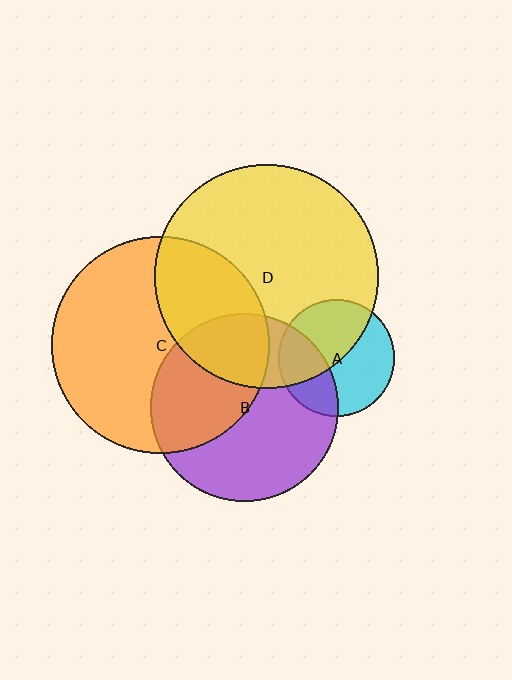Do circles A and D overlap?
Yes.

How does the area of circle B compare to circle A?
Approximately 2.6 times.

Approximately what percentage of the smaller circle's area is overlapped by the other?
Approximately 50%.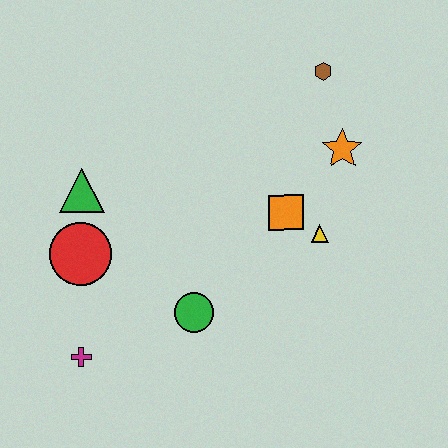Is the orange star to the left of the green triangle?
No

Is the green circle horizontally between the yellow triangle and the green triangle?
Yes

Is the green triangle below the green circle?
No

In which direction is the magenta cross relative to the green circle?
The magenta cross is to the left of the green circle.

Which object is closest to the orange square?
The yellow triangle is closest to the orange square.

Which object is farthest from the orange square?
The magenta cross is farthest from the orange square.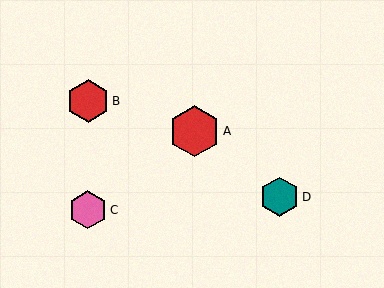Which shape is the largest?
The red hexagon (labeled A) is the largest.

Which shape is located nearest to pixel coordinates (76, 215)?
The pink hexagon (labeled C) at (88, 210) is nearest to that location.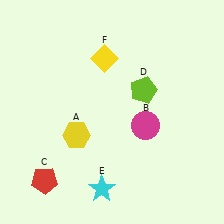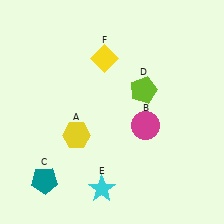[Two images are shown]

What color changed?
The pentagon (C) changed from red in Image 1 to teal in Image 2.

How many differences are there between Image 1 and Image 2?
There is 1 difference between the two images.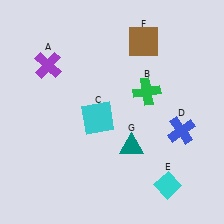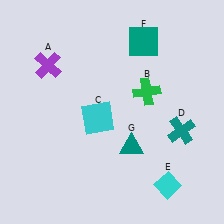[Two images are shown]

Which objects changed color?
D changed from blue to teal. F changed from brown to teal.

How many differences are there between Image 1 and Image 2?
There are 2 differences between the two images.